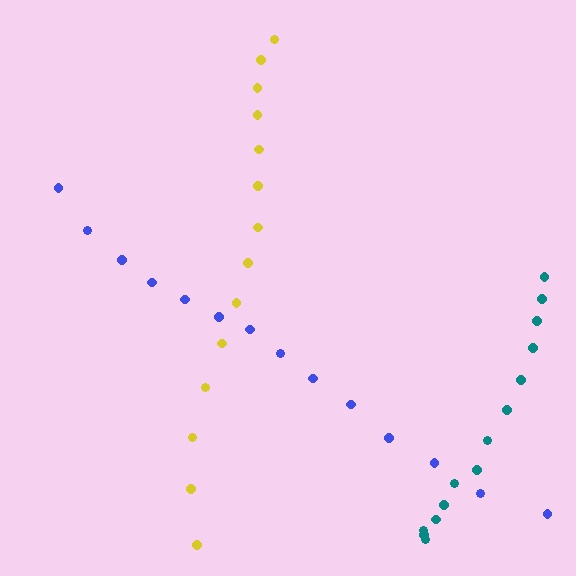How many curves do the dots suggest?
There are 3 distinct paths.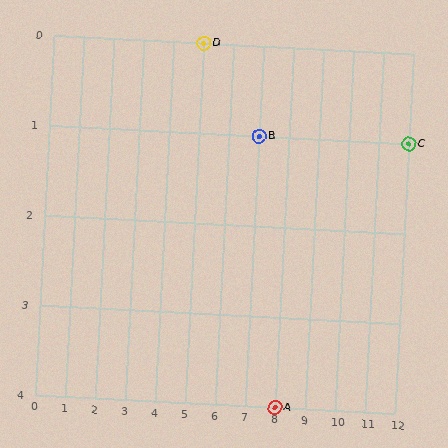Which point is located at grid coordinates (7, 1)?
Point B is at (7, 1).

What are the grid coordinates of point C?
Point C is at grid coordinates (12, 1).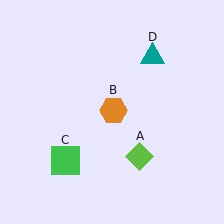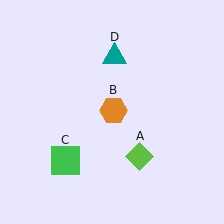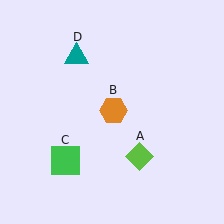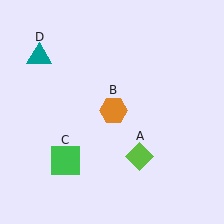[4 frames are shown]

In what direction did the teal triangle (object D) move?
The teal triangle (object D) moved left.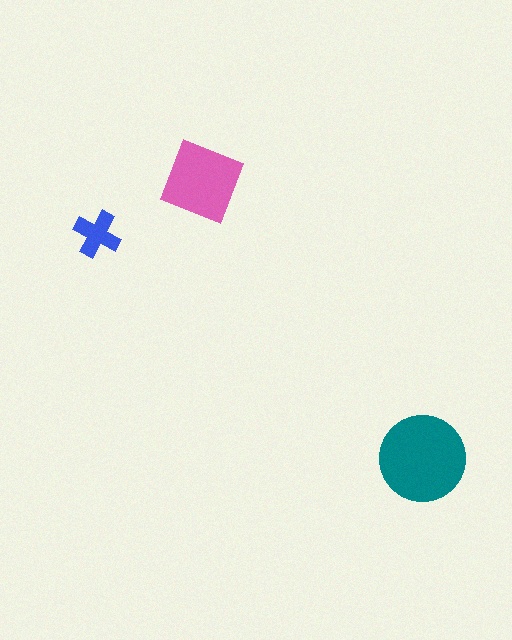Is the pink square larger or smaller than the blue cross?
Larger.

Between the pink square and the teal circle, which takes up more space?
The teal circle.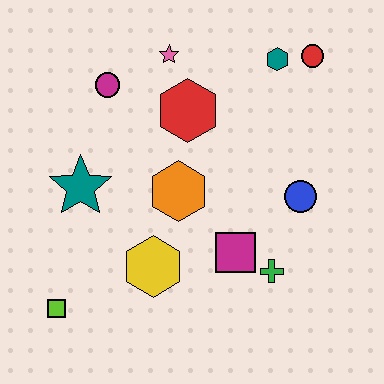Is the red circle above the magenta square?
Yes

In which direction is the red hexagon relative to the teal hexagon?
The red hexagon is to the left of the teal hexagon.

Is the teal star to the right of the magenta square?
No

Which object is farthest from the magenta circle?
The green cross is farthest from the magenta circle.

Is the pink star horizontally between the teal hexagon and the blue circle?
No